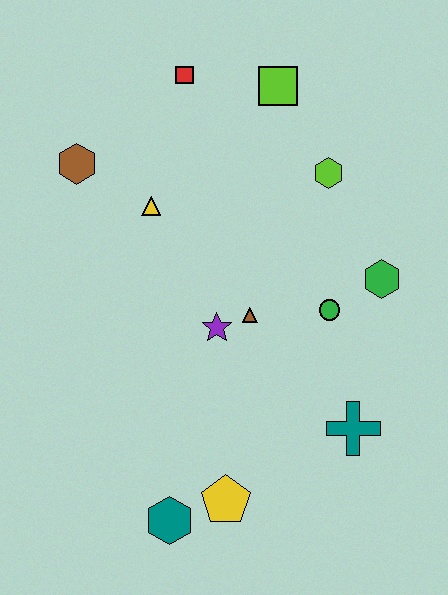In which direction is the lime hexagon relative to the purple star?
The lime hexagon is above the purple star.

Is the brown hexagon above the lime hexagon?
Yes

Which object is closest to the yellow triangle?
The brown hexagon is closest to the yellow triangle.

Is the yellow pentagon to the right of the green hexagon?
No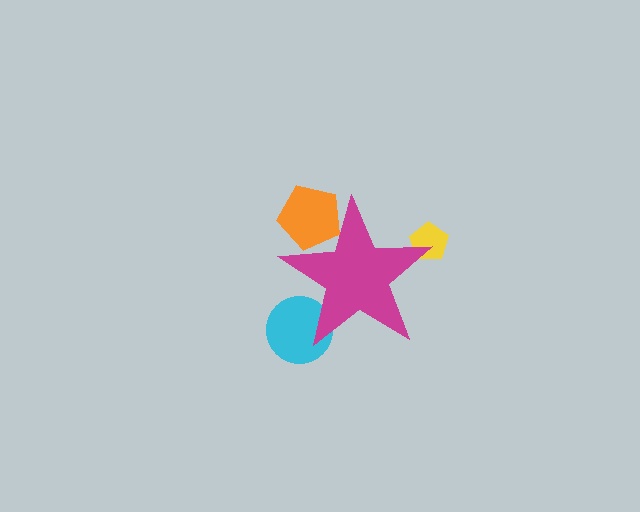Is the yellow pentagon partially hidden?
Yes, the yellow pentagon is partially hidden behind the magenta star.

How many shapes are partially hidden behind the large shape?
3 shapes are partially hidden.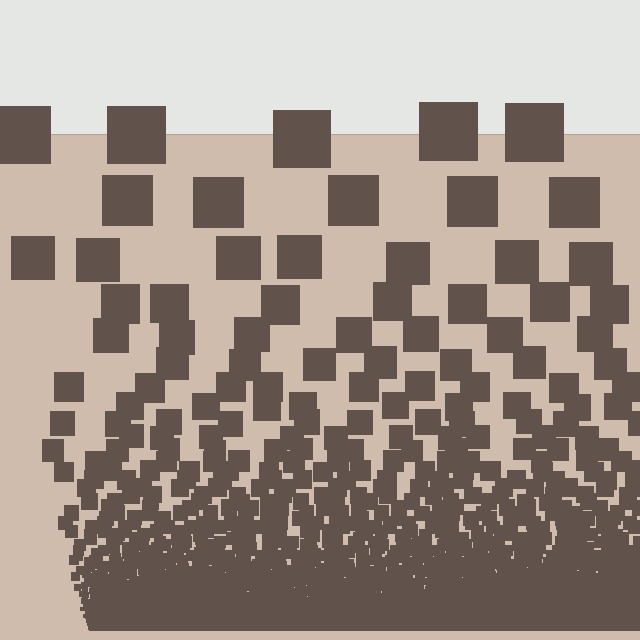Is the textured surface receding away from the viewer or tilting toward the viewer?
The surface appears to tilt toward the viewer. Texture elements get larger and sparser toward the top.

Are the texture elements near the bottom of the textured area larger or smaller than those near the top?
Smaller. The gradient is inverted — elements near the bottom are smaller and denser.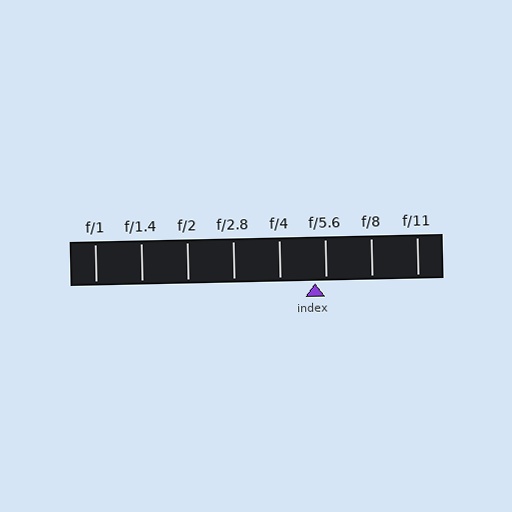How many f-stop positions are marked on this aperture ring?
There are 8 f-stop positions marked.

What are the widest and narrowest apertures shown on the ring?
The widest aperture shown is f/1 and the narrowest is f/11.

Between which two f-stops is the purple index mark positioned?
The index mark is between f/4 and f/5.6.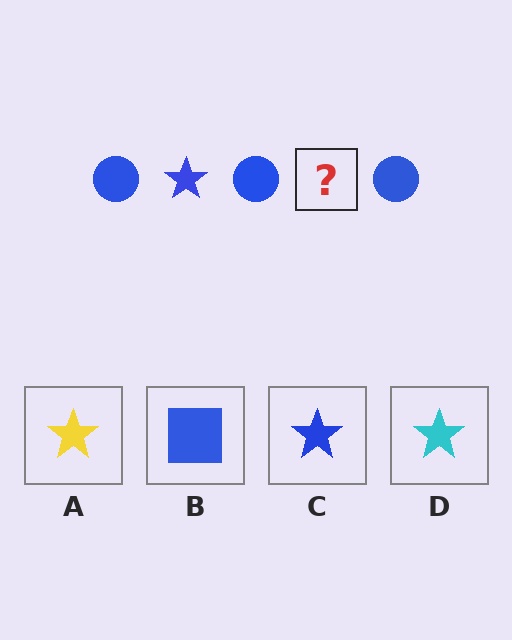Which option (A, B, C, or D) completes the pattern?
C.